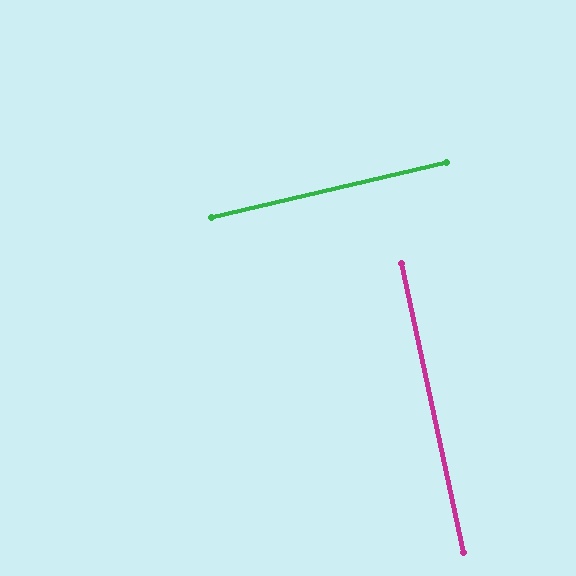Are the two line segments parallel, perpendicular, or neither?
Perpendicular — they meet at approximately 89°.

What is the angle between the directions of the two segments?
Approximately 89 degrees.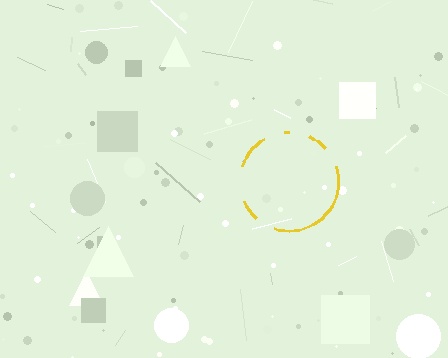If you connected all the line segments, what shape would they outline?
They would outline a circle.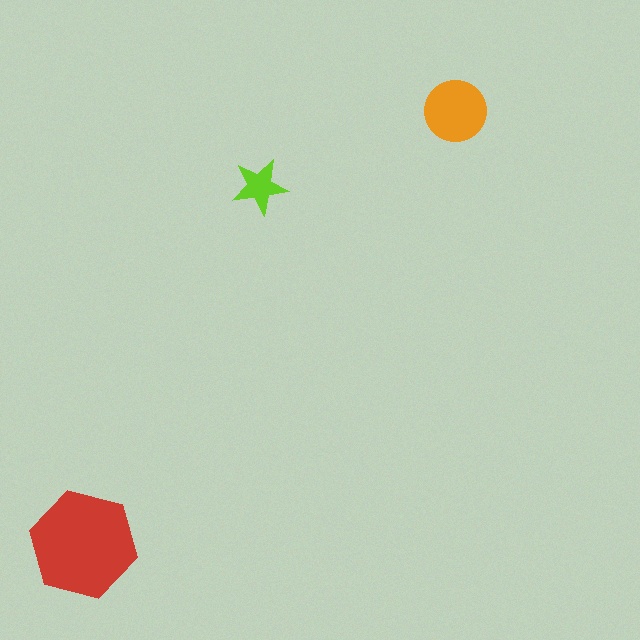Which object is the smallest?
The lime star.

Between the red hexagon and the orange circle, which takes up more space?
The red hexagon.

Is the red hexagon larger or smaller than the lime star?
Larger.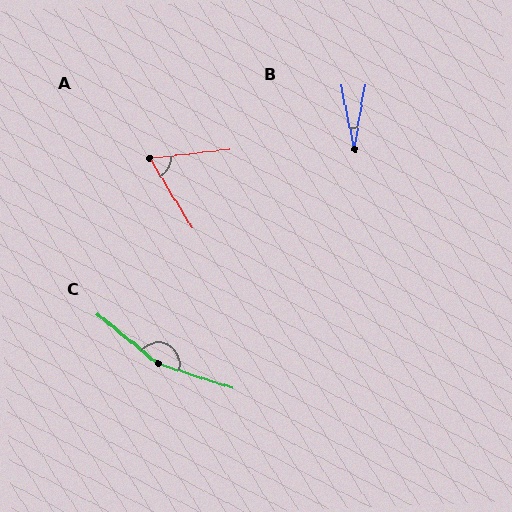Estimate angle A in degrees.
Approximately 65 degrees.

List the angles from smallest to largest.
B (21°), A (65°), C (159°).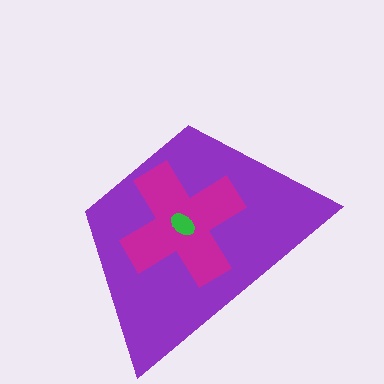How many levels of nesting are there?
3.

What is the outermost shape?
The purple trapezoid.